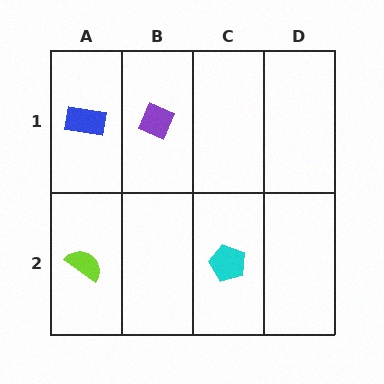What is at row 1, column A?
A blue rectangle.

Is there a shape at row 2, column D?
No, that cell is empty.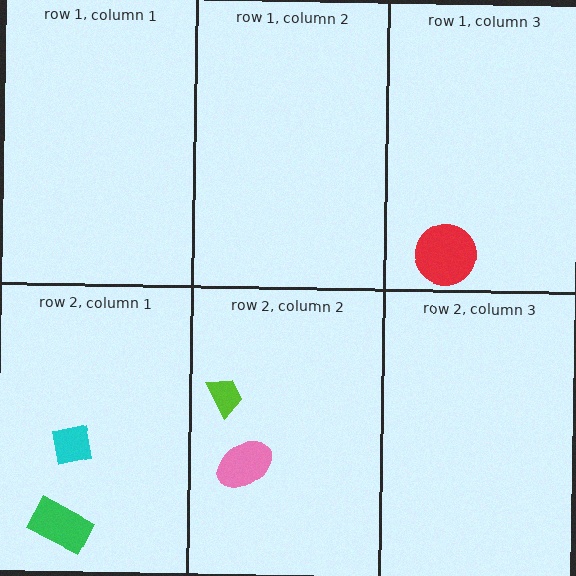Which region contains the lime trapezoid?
The row 2, column 2 region.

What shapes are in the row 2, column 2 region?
The lime trapezoid, the pink ellipse.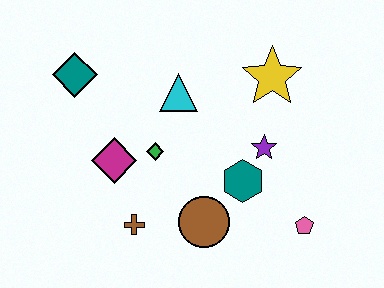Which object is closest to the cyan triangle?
The green diamond is closest to the cyan triangle.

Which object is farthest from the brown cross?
The yellow star is farthest from the brown cross.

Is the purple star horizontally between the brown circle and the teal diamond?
No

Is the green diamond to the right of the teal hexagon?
No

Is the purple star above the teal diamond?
No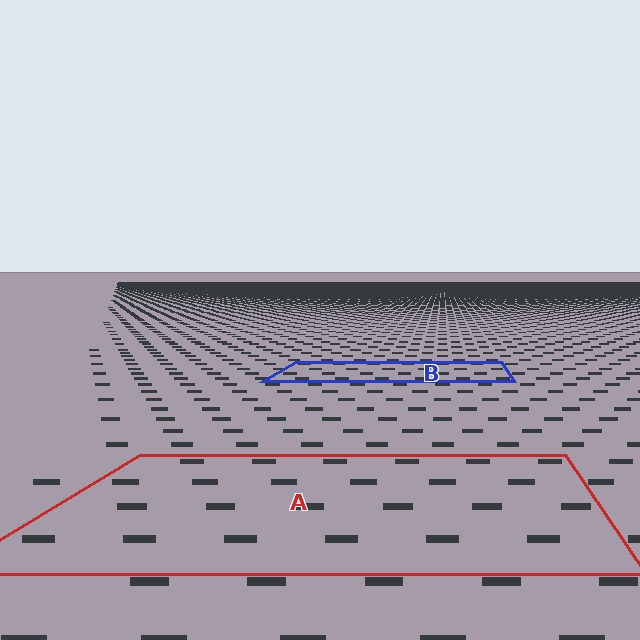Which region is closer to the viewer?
Region A is closer. The texture elements there are larger and more spread out.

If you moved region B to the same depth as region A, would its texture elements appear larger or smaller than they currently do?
They would appear larger. At a closer depth, the same texture elements are projected at a bigger on-screen size.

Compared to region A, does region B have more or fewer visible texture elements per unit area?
Region B has more texture elements per unit area — they are packed more densely because it is farther away.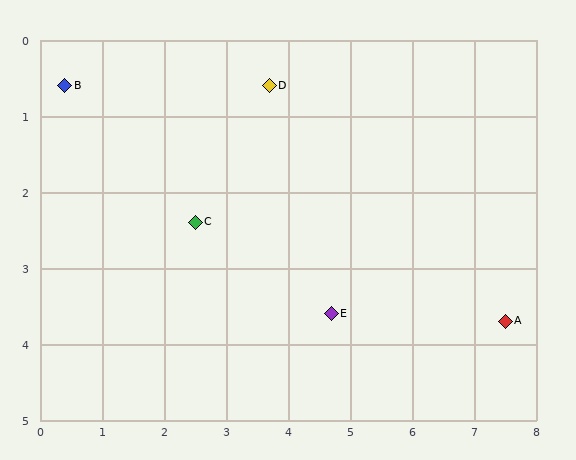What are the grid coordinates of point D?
Point D is at approximately (3.7, 0.6).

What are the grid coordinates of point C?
Point C is at approximately (2.5, 2.4).